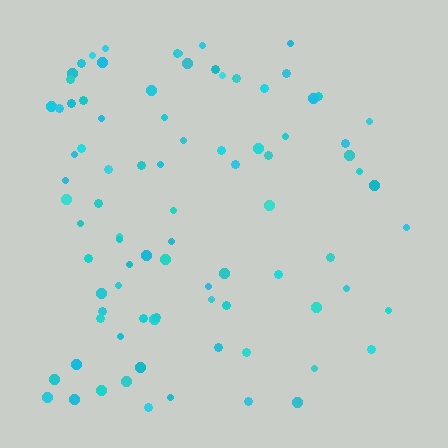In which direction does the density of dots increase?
From right to left, with the left side densest.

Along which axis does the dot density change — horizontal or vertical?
Horizontal.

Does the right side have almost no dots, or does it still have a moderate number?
Still a moderate number, just noticeably fewer than the left.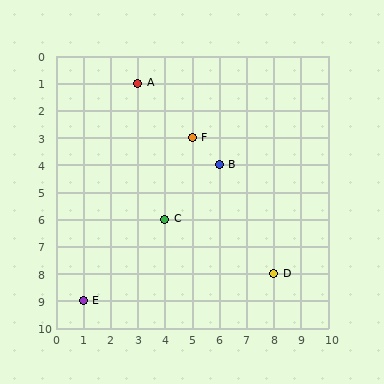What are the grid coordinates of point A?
Point A is at grid coordinates (3, 1).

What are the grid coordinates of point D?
Point D is at grid coordinates (8, 8).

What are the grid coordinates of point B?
Point B is at grid coordinates (6, 4).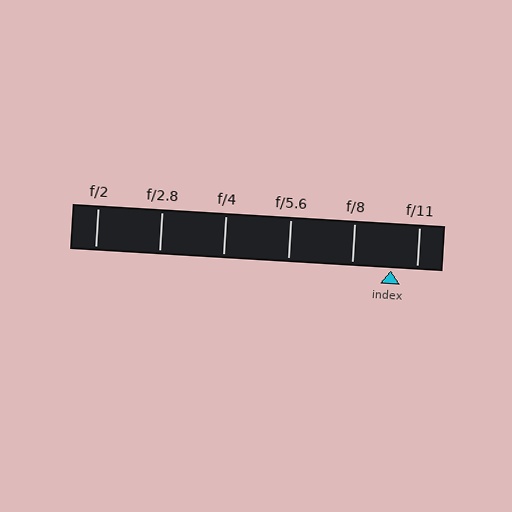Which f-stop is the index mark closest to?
The index mark is closest to f/11.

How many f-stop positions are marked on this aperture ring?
There are 6 f-stop positions marked.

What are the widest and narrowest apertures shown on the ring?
The widest aperture shown is f/2 and the narrowest is f/11.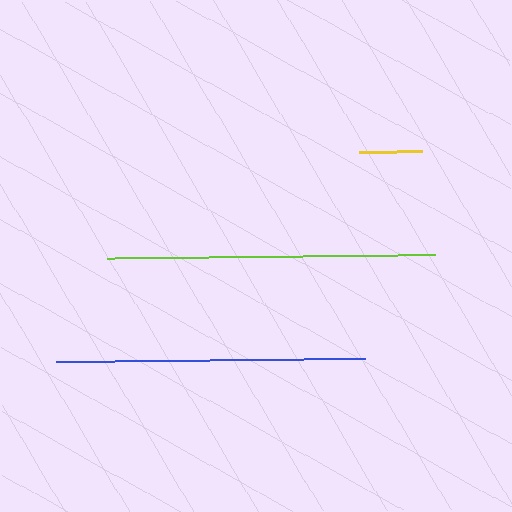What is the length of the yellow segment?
The yellow segment is approximately 63 pixels long.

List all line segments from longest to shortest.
From longest to shortest: lime, blue, yellow.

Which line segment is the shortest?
The yellow line is the shortest at approximately 63 pixels.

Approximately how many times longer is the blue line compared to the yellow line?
The blue line is approximately 4.9 times the length of the yellow line.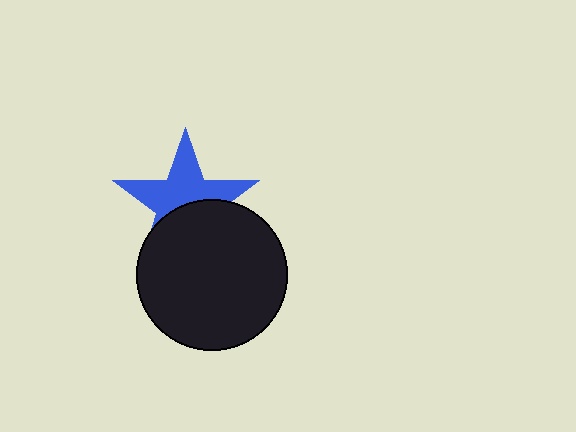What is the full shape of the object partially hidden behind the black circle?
The partially hidden object is a blue star.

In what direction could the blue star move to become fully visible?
The blue star could move up. That would shift it out from behind the black circle entirely.